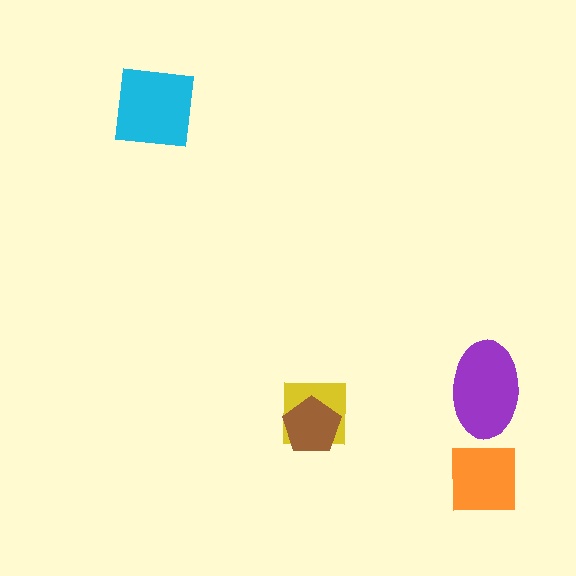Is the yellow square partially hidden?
Yes, it is partially covered by another shape.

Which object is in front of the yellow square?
The brown pentagon is in front of the yellow square.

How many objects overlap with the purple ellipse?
0 objects overlap with the purple ellipse.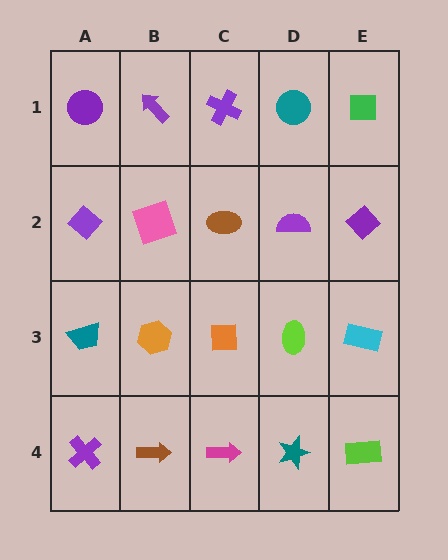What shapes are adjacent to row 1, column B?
A pink square (row 2, column B), a purple circle (row 1, column A), a purple cross (row 1, column C).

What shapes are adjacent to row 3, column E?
A purple diamond (row 2, column E), a lime rectangle (row 4, column E), a lime ellipse (row 3, column D).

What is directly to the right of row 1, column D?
A green square.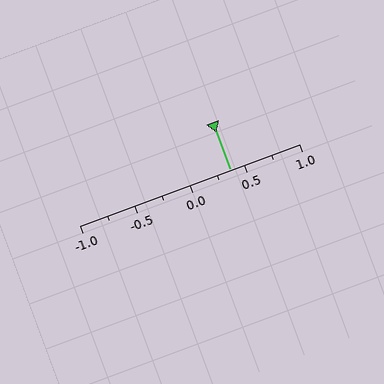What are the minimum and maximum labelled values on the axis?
The axis runs from -1.0 to 1.0.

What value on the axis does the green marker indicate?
The marker indicates approximately 0.38.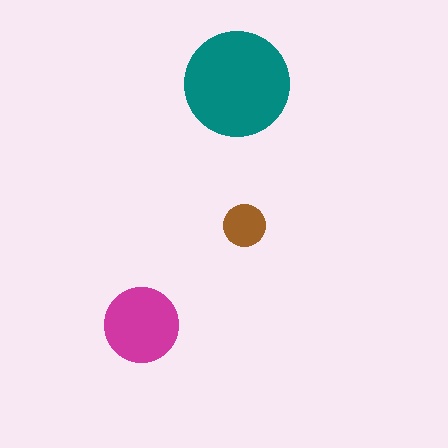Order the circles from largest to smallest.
the teal one, the magenta one, the brown one.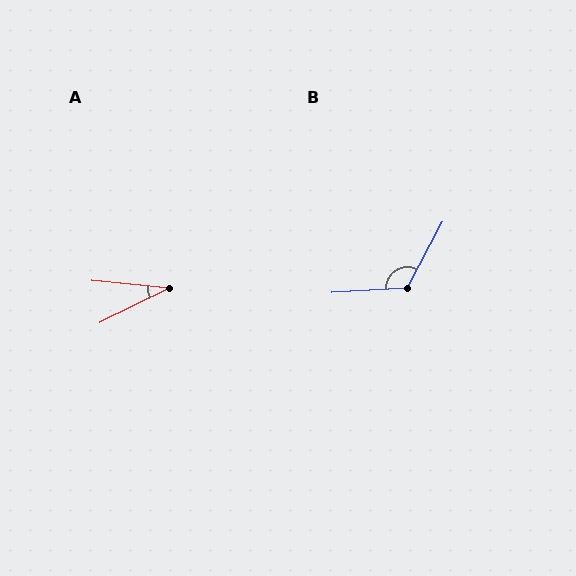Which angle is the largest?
B, at approximately 121 degrees.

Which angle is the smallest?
A, at approximately 32 degrees.